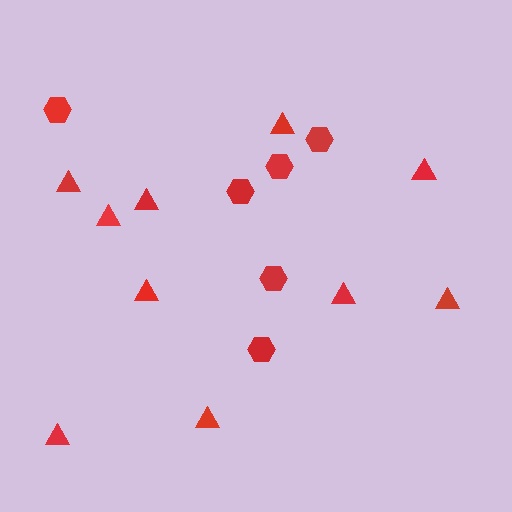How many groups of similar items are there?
There are 2 groups: one group of triangles (10) and one group of hexagons (6).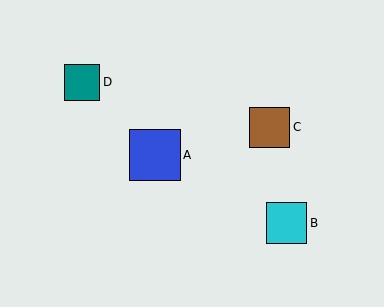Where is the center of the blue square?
The center of the blue square is at (155, 155).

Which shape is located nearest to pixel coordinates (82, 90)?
The teal square (labeled D) at (82, 82) is nearest to that location.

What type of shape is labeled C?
Shape C is a brown square.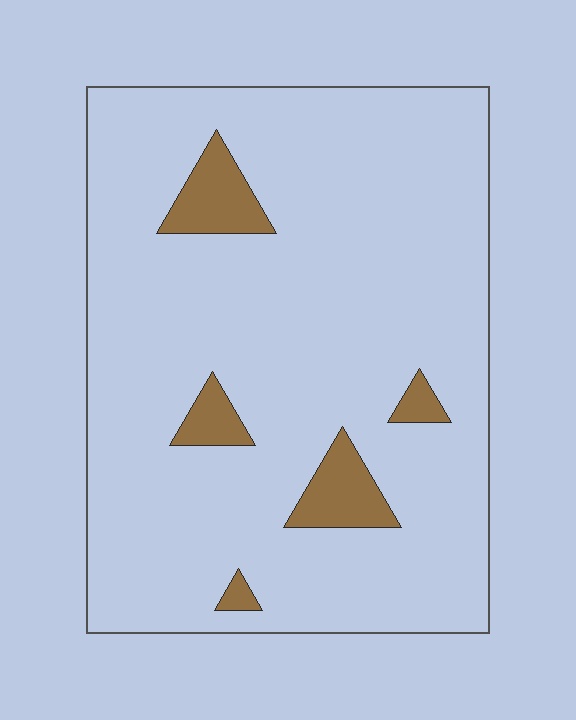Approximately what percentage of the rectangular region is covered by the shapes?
Approximately 10%.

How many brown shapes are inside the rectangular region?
5.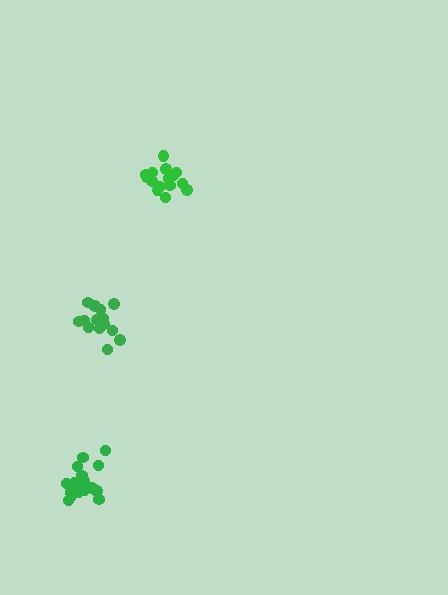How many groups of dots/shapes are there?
There are 3 groups.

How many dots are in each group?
Group 1: 15 dots, Group 2: 19 dots, Group 3: 16 dots (50 total).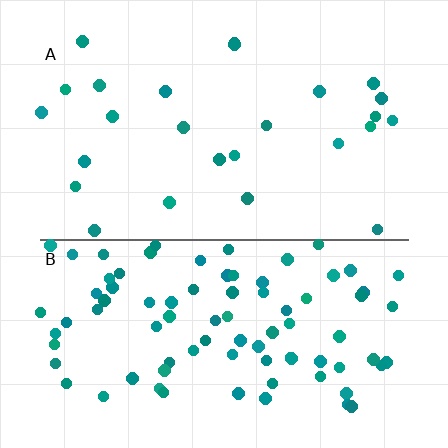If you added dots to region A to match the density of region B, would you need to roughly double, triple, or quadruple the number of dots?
Approximately triple.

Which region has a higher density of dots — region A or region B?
B (the bottom).